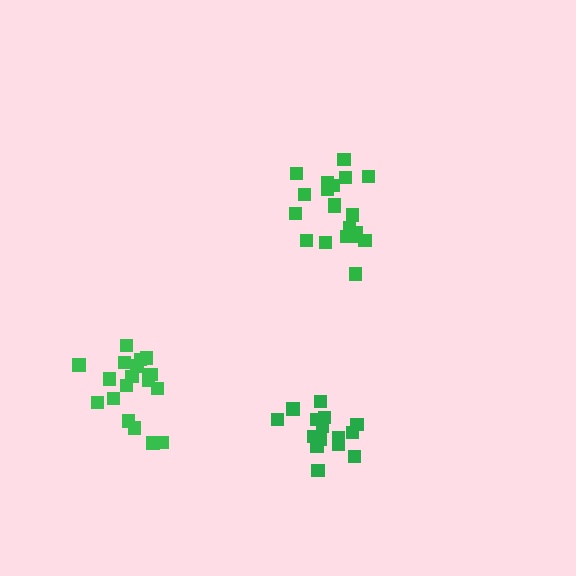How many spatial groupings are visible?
There are 3 spatial groupings.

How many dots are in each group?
Group 1: 15 dots, Group 2: 20 dots, Group 3: 18 dots (53 total).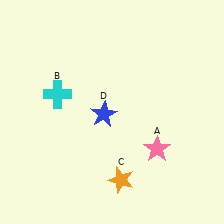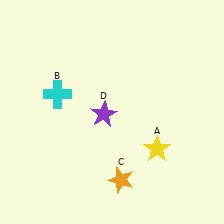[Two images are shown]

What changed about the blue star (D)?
In Image 1, D is blue. In Image 2, it changed to purple.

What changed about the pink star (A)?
In Image 1, A is pink. In Image 2, it changed to yellow.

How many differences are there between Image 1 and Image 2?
There are 2 differences between the two images.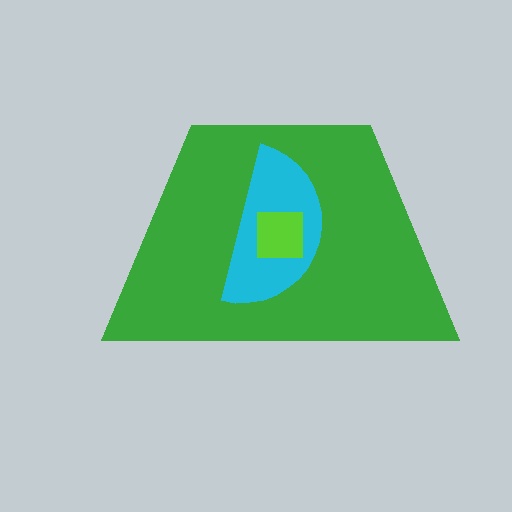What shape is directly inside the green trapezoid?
The cyan semicircle.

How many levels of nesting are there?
3.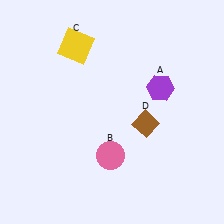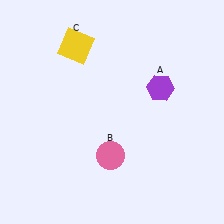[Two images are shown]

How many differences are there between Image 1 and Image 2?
There is 1 difference between the two images.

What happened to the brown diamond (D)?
The brown diamond (D) was removed in Image 2. It was in the bottom-right area of Image 1.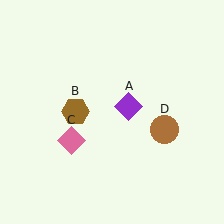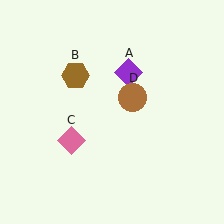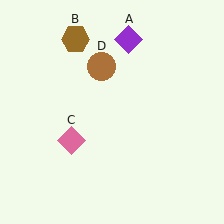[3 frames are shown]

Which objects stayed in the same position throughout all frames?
Pink diamond (object C) remained stationary.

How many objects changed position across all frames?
3 objects changed position: purple diamond (object A), brown hexagon (object B), brown circle (object D).